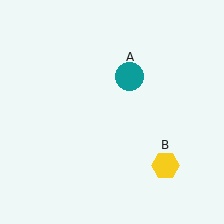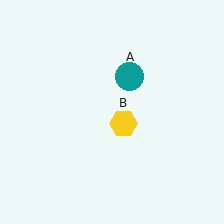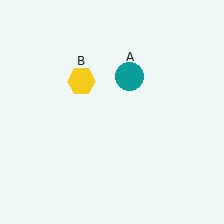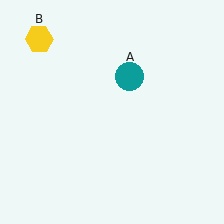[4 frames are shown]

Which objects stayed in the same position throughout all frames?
Teal circle (object A) remained stationary.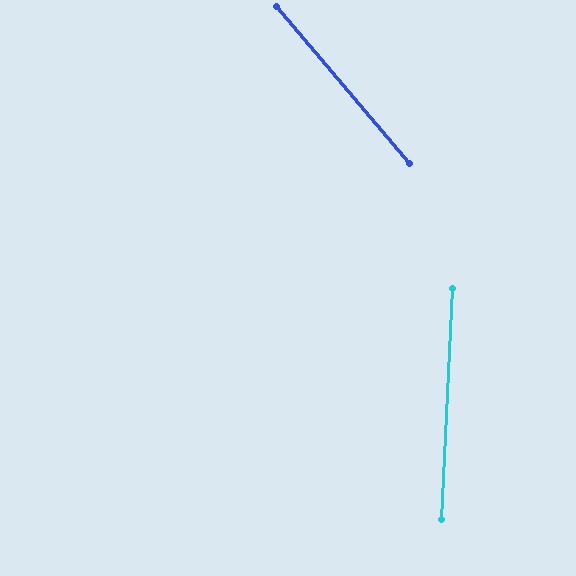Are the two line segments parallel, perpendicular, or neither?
Neither parallel nor perpendicular — they differ by about 43°.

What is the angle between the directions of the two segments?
Approximately 43 degrees.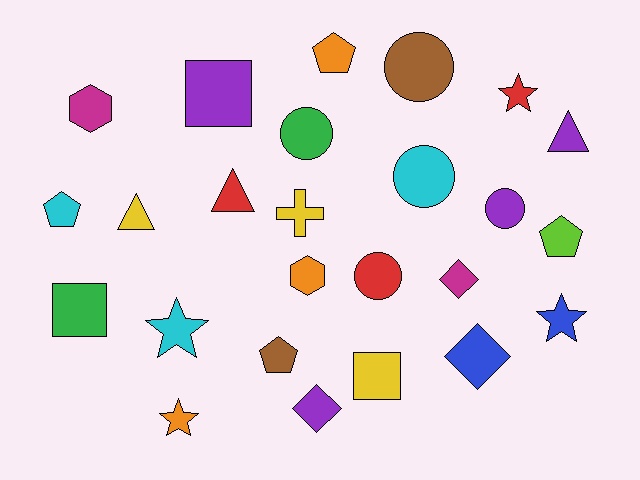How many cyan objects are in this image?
There are 3 cyan objects.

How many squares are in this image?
There are 3 squares.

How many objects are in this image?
There are 25 objects.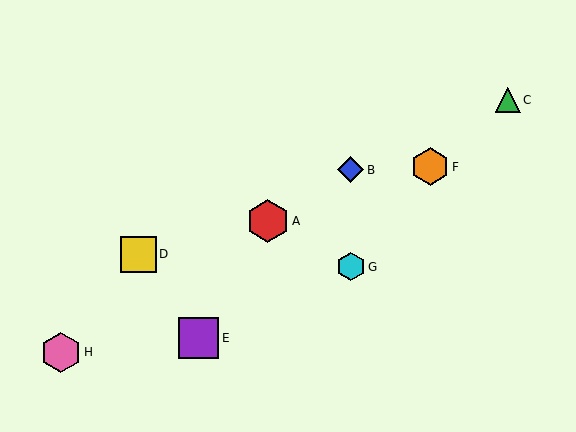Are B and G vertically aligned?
Yes, both are at x≈351.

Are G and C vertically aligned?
No, G is at x≈351 and C is at x≈508.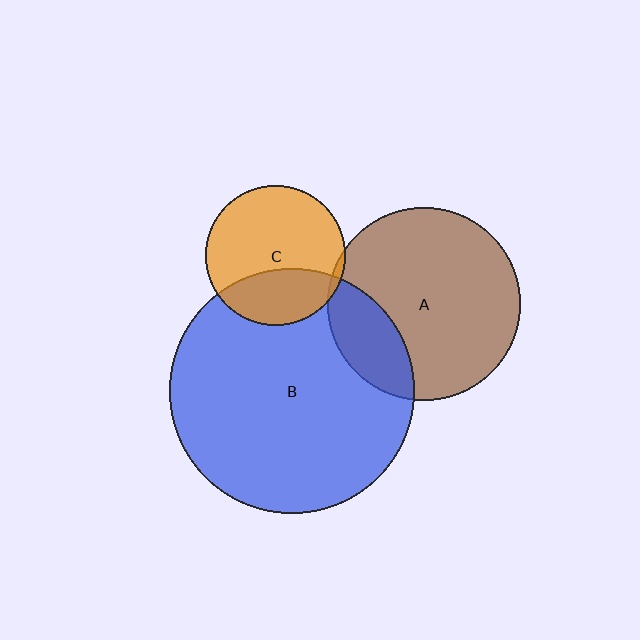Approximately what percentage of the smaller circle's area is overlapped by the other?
Approximately 20%.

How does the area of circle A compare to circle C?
Approximately 1.9 times.